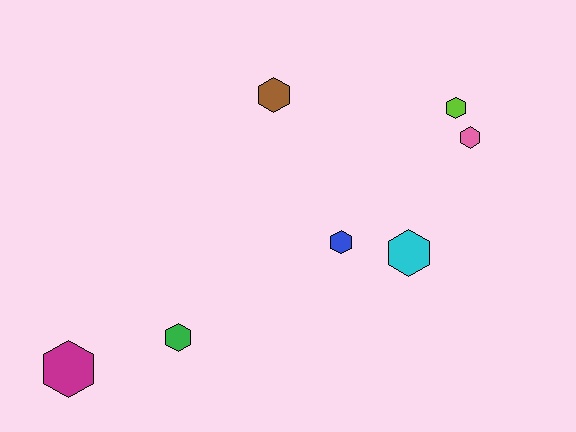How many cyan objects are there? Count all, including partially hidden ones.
There is 1 cyan object.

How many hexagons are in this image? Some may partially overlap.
There are 7 hexagons.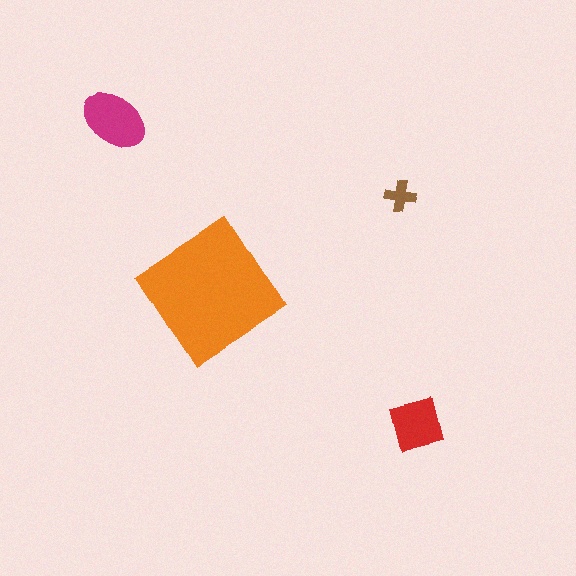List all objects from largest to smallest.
The orange diamond, the magenta ellipse, the red square, the brown cross.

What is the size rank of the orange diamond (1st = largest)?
1st.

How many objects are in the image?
There are 4 objects in the image.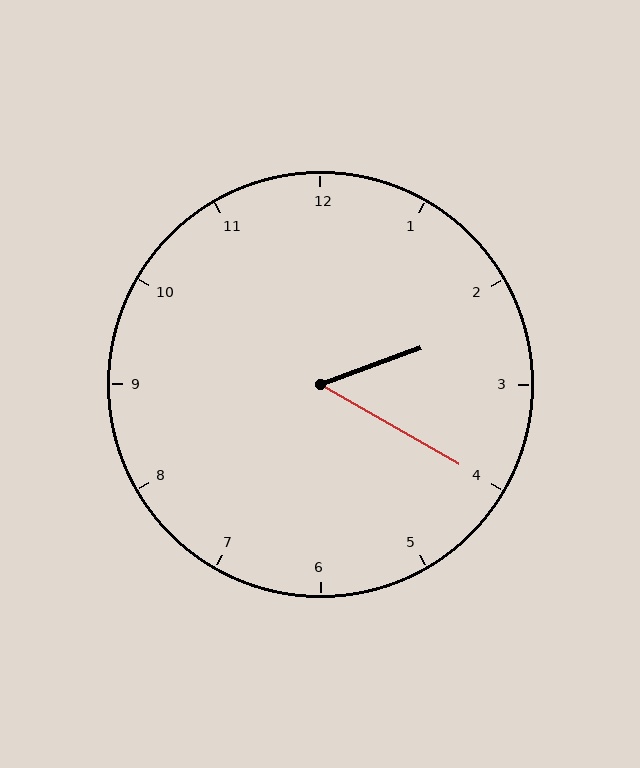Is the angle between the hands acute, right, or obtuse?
It is acute.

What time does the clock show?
2:20.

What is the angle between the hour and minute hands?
Approximately 50 degrees.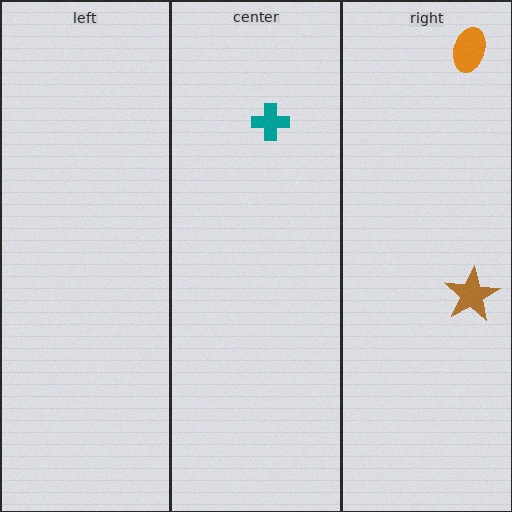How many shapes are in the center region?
1.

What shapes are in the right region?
The orange ellipse, the brown star.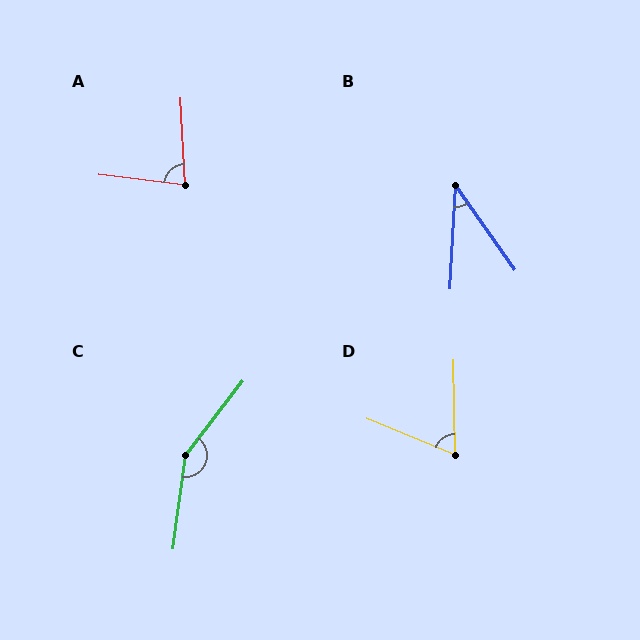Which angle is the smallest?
B, at approximately 38 degrees.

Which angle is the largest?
C, at approximately 150 degrees.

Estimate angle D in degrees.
Approximately 66 degrees.